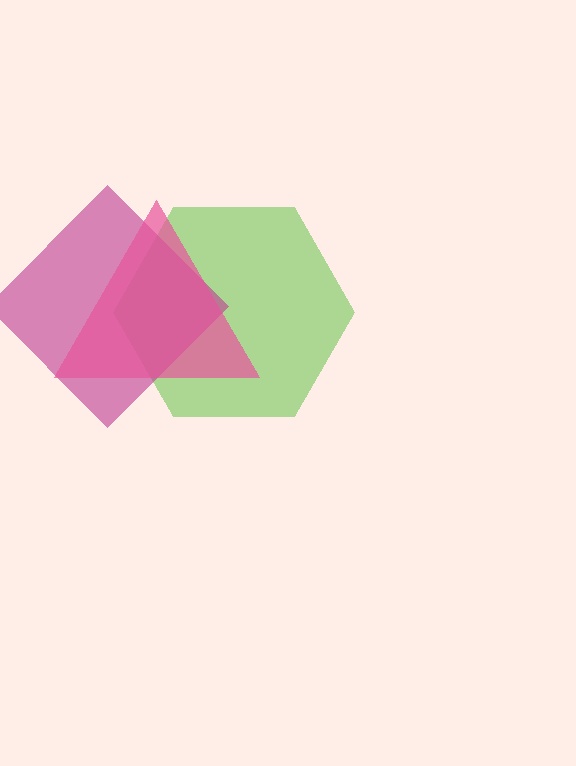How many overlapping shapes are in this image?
There are 3 overlapping shapes in the image.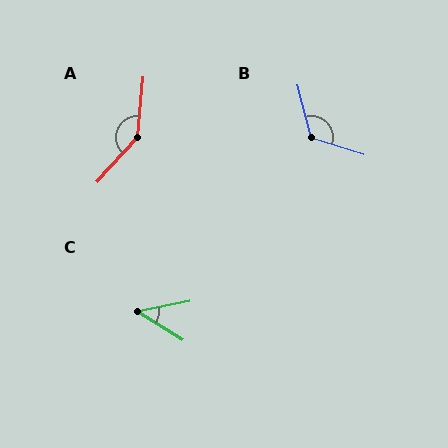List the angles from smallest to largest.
C (43°), B (122°), A (143°).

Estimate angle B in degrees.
Approximately 122 degrees.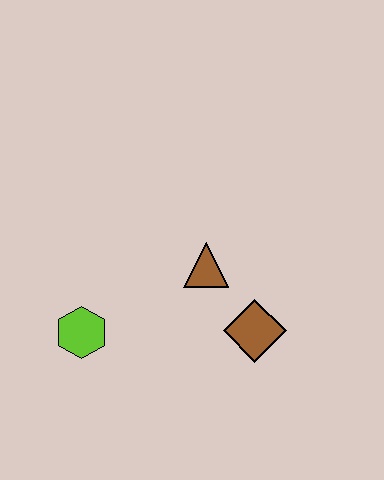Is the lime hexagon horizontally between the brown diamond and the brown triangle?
No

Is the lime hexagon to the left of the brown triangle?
Yes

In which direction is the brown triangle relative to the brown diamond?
The brown triangle is above the brown diamond.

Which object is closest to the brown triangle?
The brown diamond is closest to the brown triangle.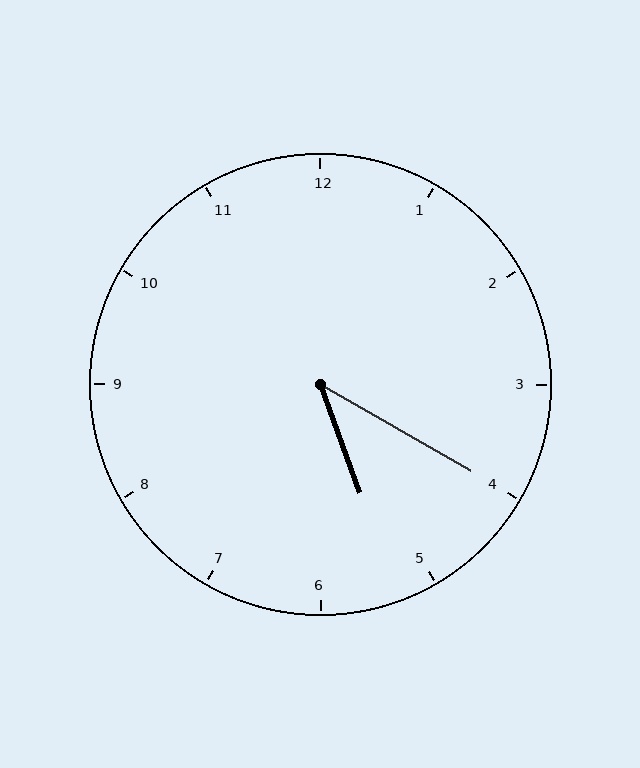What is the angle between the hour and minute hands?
Approximately 40 degrees.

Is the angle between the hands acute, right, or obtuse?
It is acute.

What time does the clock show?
5:20.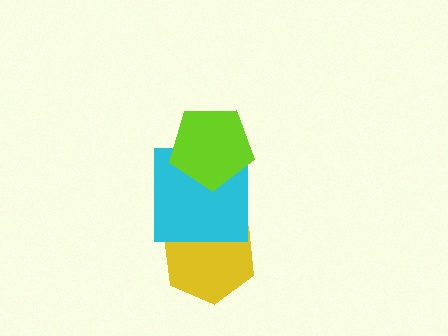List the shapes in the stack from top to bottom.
From top to bottom: the lime pentagon, the cyan square, the yellow hexagon.